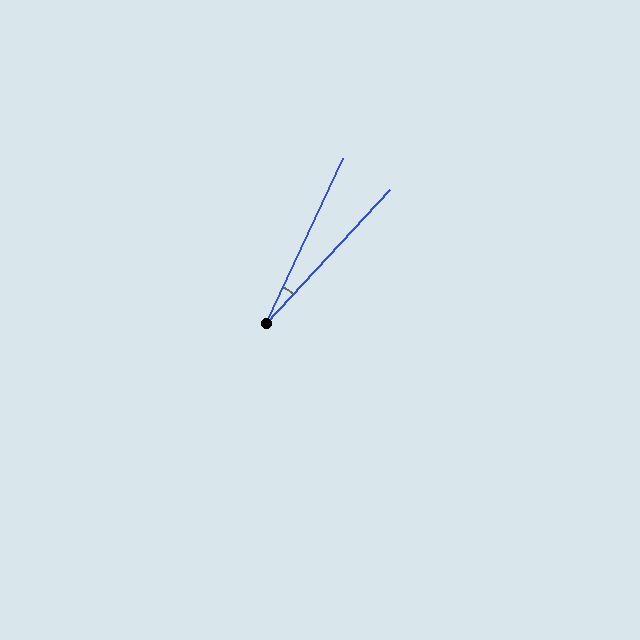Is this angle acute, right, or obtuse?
It is acute.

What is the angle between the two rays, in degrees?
Approximately 18 degrees.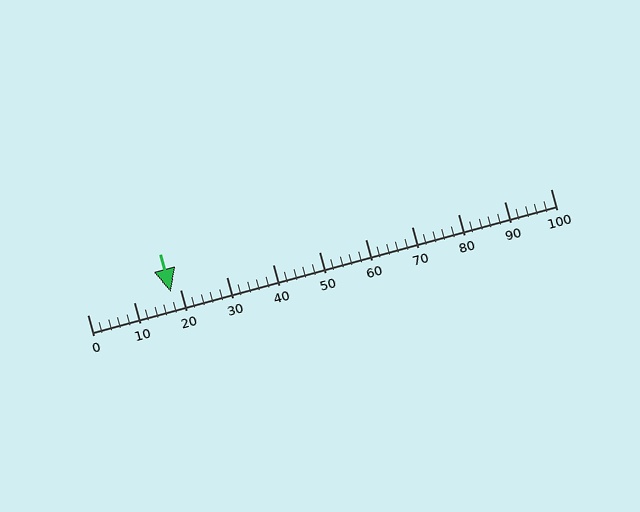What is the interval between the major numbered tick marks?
The major tick marks are spaced 10 units apart.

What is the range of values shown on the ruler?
The ruler shows values from 0 to 100.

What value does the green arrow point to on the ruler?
The green arrow points to approximately 18.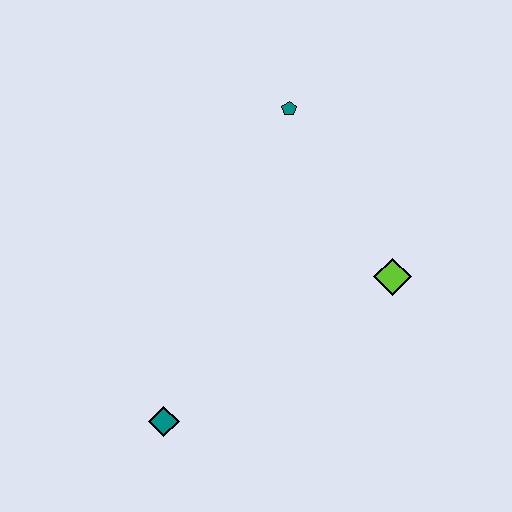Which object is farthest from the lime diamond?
The teal diamond is farthest from the lime diamond.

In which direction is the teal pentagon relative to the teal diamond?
The teal pentagon is above the teal diamond.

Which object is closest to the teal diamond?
The lime diamond is closest to the teal diamond.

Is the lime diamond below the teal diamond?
No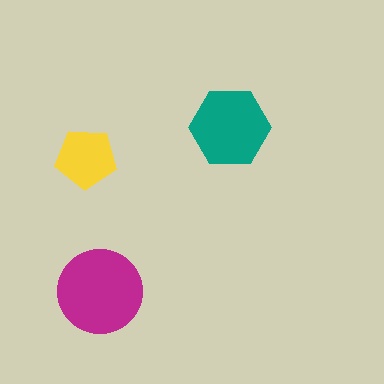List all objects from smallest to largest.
The yellow pentagon, the teal hexagon, the magenta circle.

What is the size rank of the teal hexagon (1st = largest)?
2nd.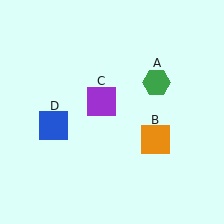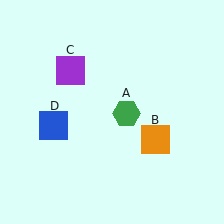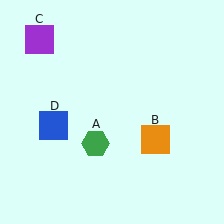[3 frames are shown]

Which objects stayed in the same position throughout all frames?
Orange square (object B) and blue square (object D) remained stationary.